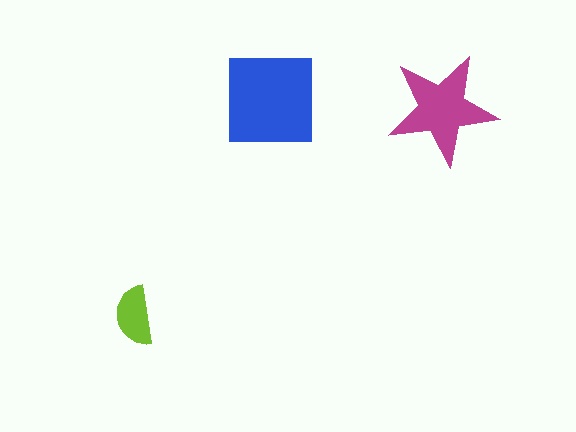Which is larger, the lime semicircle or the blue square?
The blue square.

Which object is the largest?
The blue square.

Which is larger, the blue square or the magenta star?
The blue square.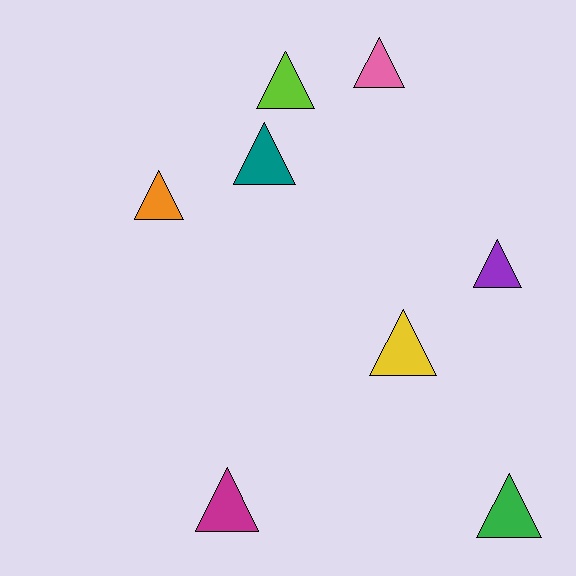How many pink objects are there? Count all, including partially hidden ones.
There is 1 pink object.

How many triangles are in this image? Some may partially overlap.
There are 8 triangles.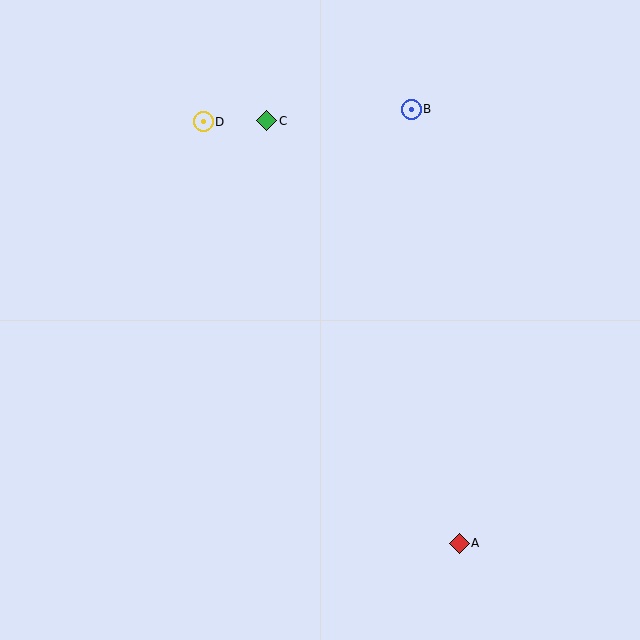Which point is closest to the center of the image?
Point C at (267, 121) is closest to the center.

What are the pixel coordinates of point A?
Point A is at (459, 543).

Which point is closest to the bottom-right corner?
Point A is closest to the bottom-right corner.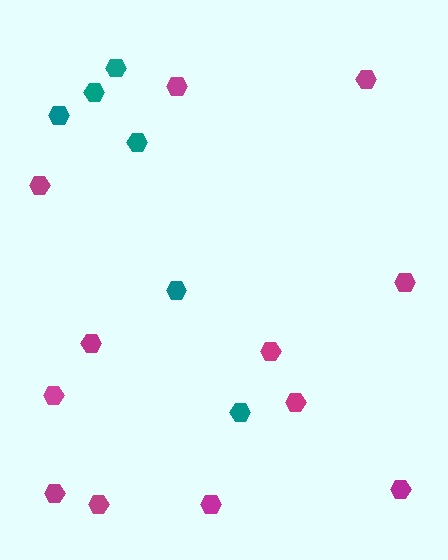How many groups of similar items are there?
There are 2 groups: one group of teal hexagons (6) and one group of magenta hexagons (12).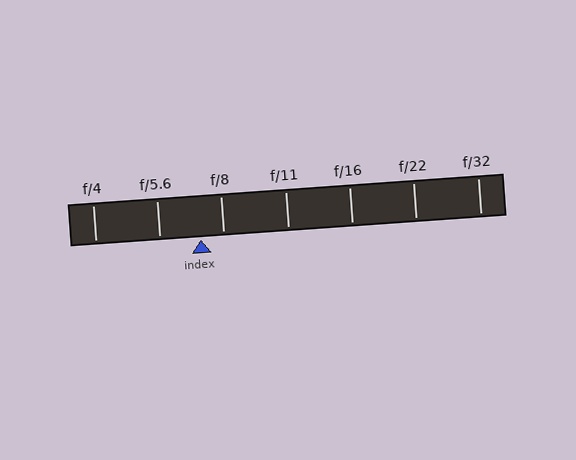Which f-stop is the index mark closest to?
The index mark is closest to f/8.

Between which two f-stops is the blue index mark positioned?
The index mark is between f/5.6 and f/8.